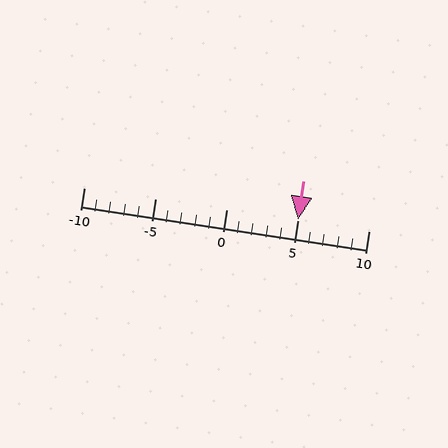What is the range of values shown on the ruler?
The ruler shows values from -10 to 10.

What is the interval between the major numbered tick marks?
The major tick marks are spaced 5 units apart.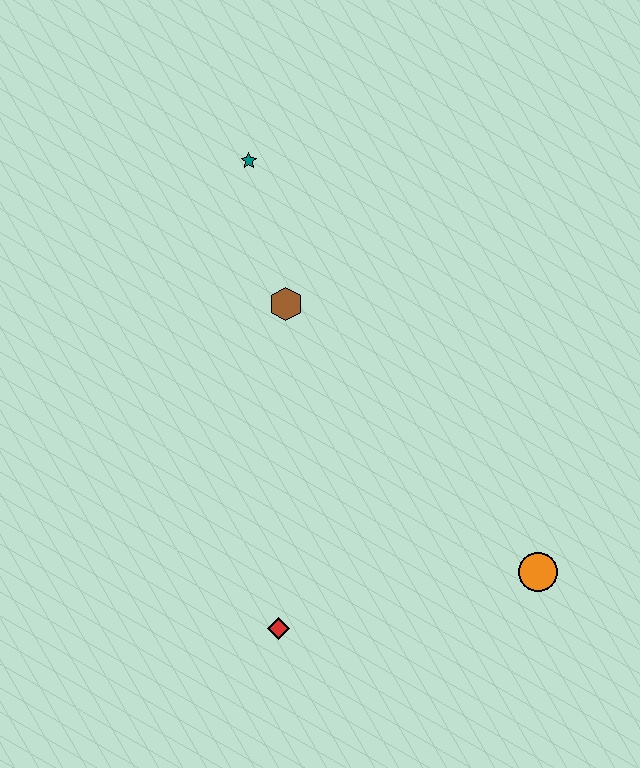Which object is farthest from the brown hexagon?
The orange circle is farthest from the brown hexagon.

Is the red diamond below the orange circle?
Yes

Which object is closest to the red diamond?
The orange circle is closest to the red diamond.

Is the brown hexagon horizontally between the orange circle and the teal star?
Yes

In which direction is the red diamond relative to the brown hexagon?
The red diamond is below the brown hexagon.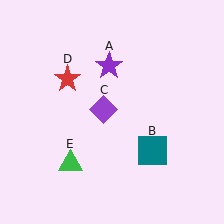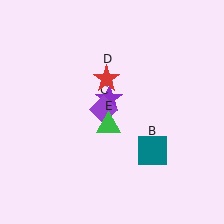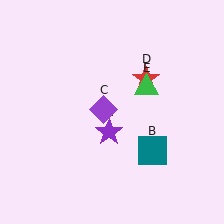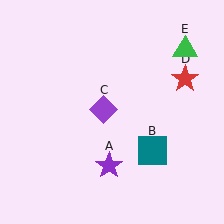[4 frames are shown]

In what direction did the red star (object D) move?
The red star (object D) moved right.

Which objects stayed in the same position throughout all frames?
Teal square (object B) and purple diamond (object C) remained stationary.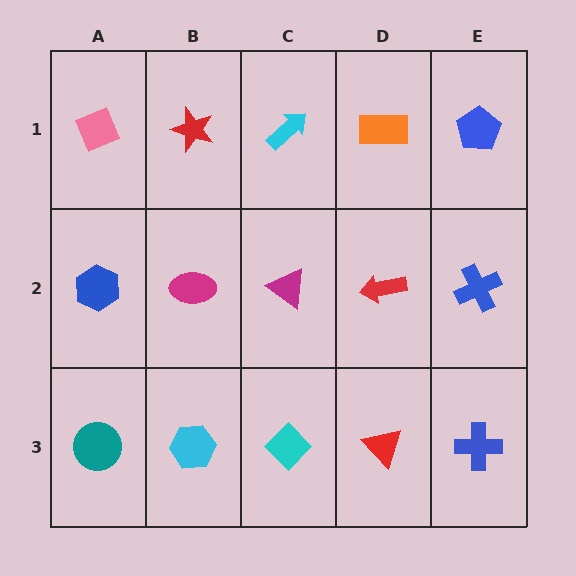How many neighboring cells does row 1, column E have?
2.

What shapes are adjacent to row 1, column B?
A magenta ellipse (row 2, column B), a pink diamond (row 1, column A), a cyan arrow (row 1, column C).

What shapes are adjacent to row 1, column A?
A blue hexagon (row 2, column A), a red star (row 1, column B).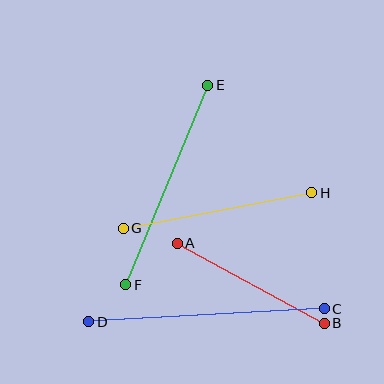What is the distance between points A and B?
The distance is approximately 167 pixels.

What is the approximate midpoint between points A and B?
The midpoint is at approximately (251, 283) pixels.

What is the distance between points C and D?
The distance is approximately 236 pixels.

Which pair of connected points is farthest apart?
Points C and D are farthest apart.